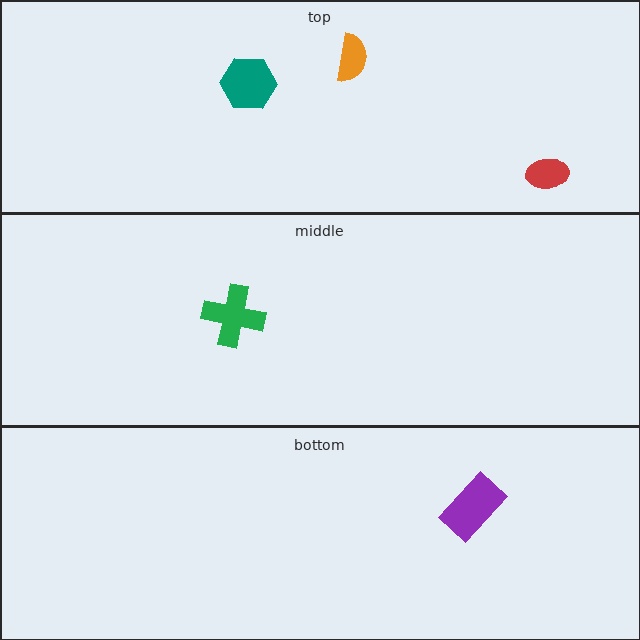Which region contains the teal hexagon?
The top region.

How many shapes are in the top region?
3.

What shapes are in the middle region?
The green cross.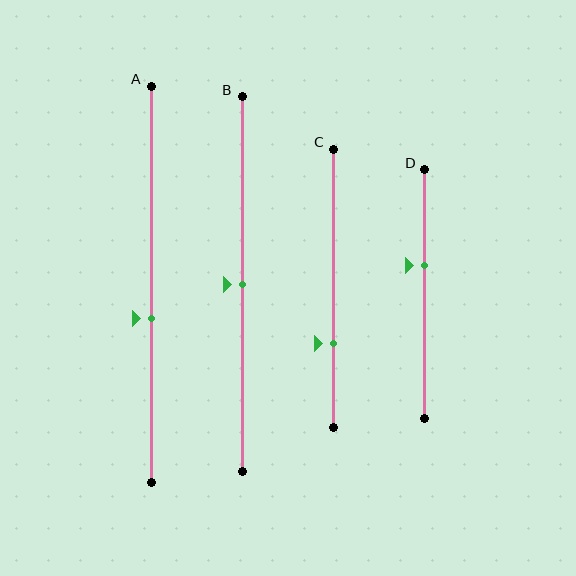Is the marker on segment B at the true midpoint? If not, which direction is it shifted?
Yes, the marker on segment B is at the true midpoint.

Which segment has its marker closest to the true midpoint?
Segment B has its marker closest to the true midpoint.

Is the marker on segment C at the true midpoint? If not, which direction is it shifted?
No, the marker on segment C is shifted downward by about 20% of the segment length.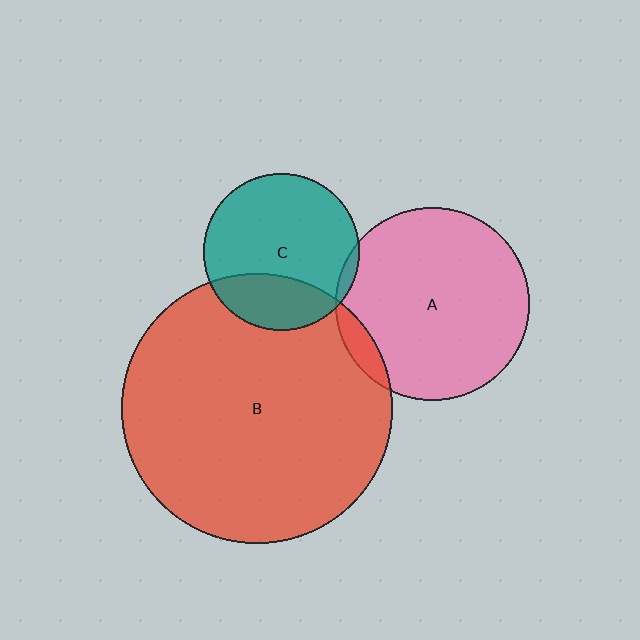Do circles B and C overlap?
Yes.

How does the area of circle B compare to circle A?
Approximately 2.0 times.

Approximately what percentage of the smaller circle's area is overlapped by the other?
Approximately 25%.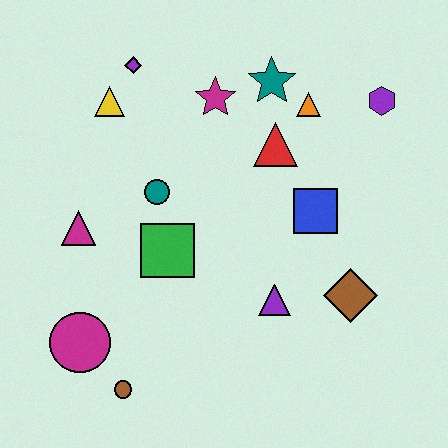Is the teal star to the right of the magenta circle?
Yes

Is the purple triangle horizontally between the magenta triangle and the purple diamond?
No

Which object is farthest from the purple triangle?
The purple diamond is farthest from the purple triangle.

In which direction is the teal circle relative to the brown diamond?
The teal circle is to the left of the brown diamond.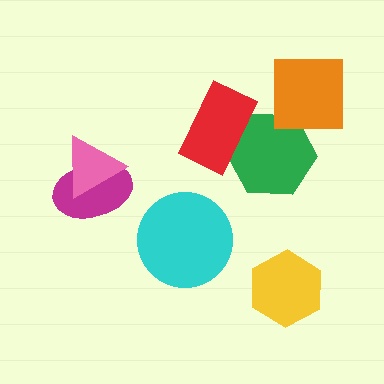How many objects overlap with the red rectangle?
1 object overlaps with the red rectangle.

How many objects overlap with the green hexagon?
2 objects overlap with the green hexagon.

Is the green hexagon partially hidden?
Yes, it is partially covered by another shape.